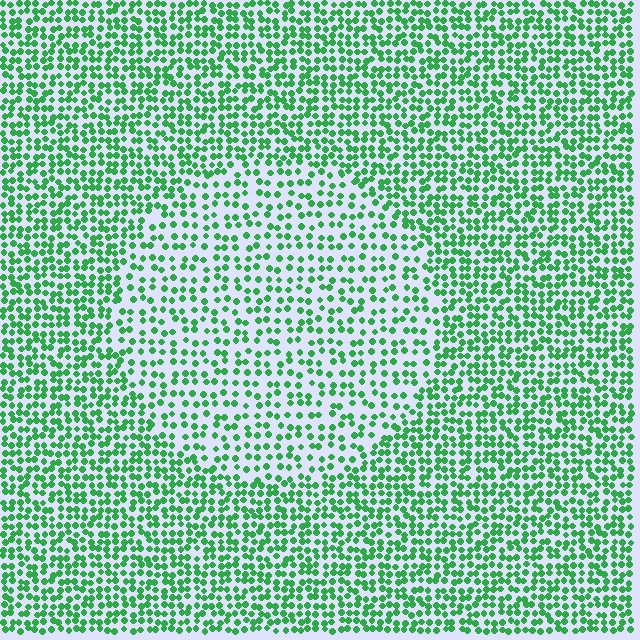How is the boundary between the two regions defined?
The boundary is defined by a change in element density (approximately 1.7x ratio). All elements are the same color, size, and shape.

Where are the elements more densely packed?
The elements are more densely packed outside the circle boundary.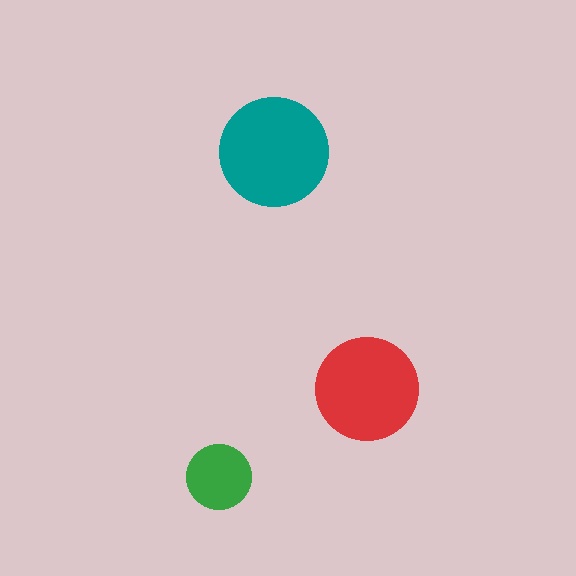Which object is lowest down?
The green circle is bottommost.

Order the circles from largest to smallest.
the teal one, the red one, the green one.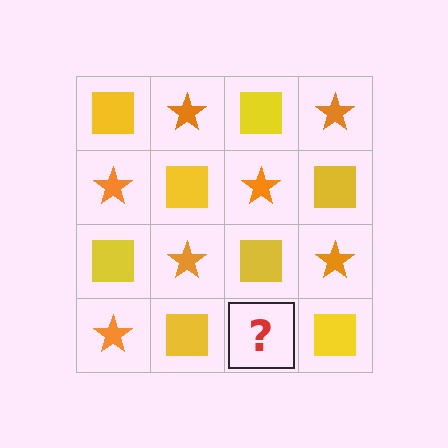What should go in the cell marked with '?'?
The missing cell should contain an orange star.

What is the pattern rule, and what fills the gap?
The rule is that it alternates yellow square and orange star in a checkerboard pattern. The gap should be filled with an orange star.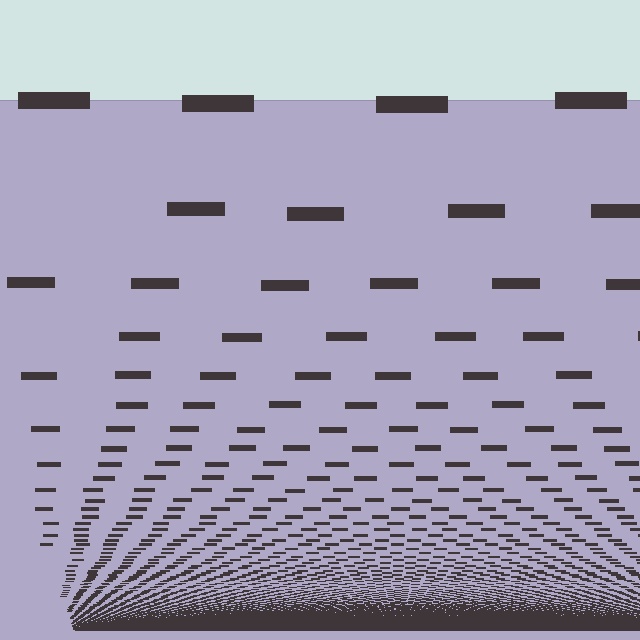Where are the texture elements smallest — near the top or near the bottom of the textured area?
Near the bottom.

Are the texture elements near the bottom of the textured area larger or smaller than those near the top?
Smaller. The gradient is inverted — elements near the bottom are smaller and denser.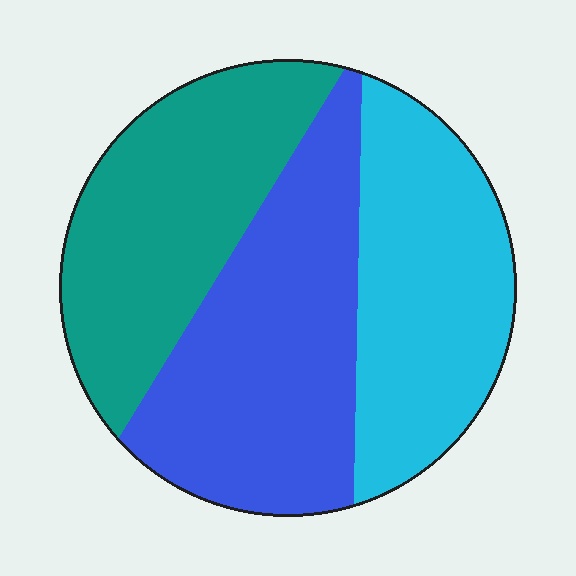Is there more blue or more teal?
Blue.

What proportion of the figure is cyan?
Cyan covers 31% of the figure.